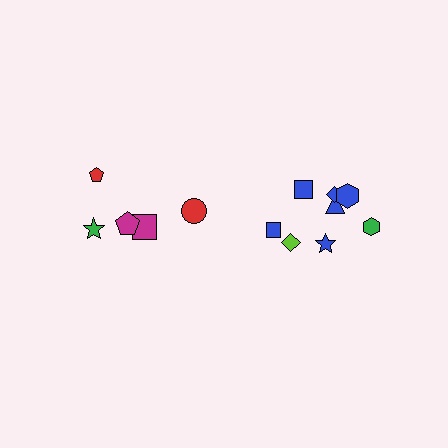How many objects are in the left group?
There are 5 objects.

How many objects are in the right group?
There are 8 objects.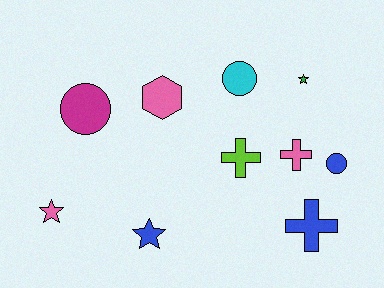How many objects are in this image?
There are 10 objects.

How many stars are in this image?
There are 3 stars.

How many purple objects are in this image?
There are no purple objects.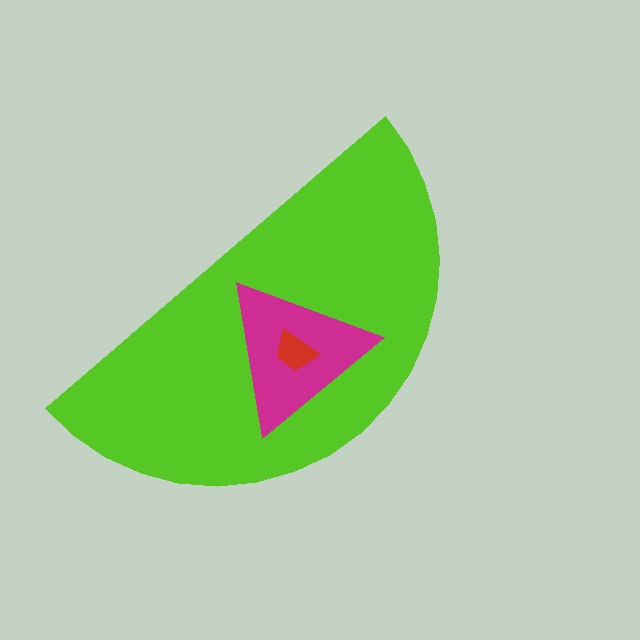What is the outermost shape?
The lime semicircle.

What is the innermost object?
The red trapezoid.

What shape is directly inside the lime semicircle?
The magenta triangle.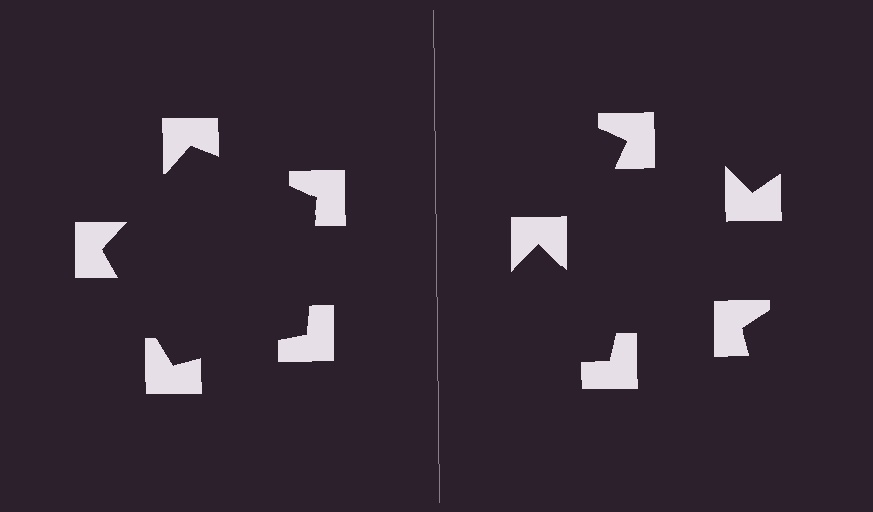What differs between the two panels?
The notched squares are positioned identically on both sides; only the wedge orientations differ. On the left they align to a pentagon; on the right they are misaligned.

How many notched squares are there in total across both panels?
10 — 5 on each side.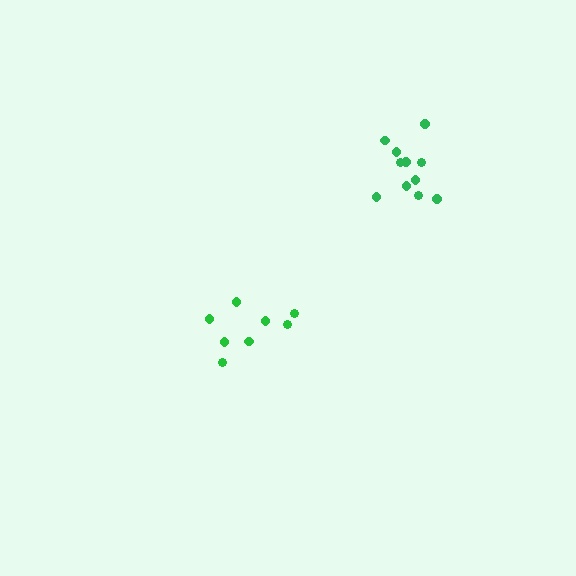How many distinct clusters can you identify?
There are 2 distinct clusters.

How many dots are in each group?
Group 1: 8 dots, Group 2: 11 dots (19 total).